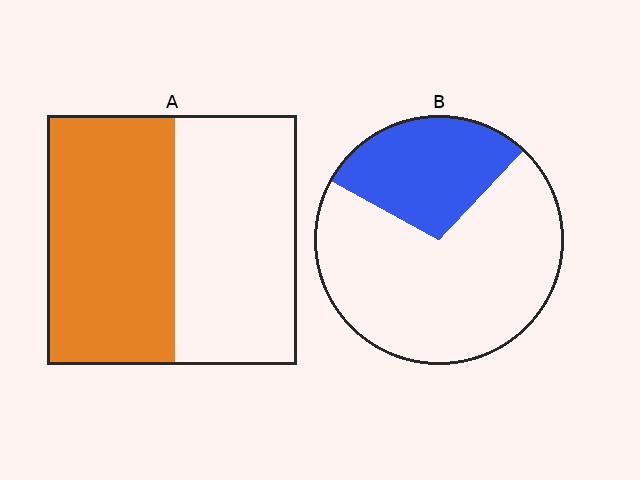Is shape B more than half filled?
No.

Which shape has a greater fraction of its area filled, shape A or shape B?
Shape A.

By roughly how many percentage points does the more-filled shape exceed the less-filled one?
By roughly 20 percentage points (A over B).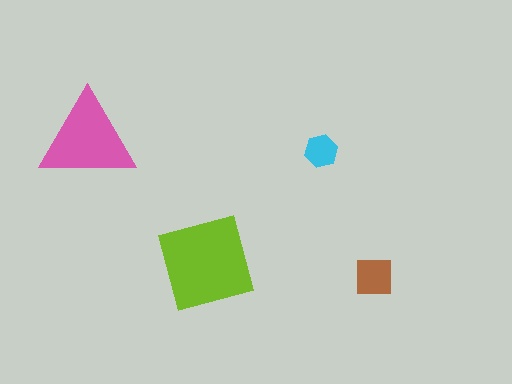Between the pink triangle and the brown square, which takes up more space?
The pink triangle.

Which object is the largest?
The lime diamond.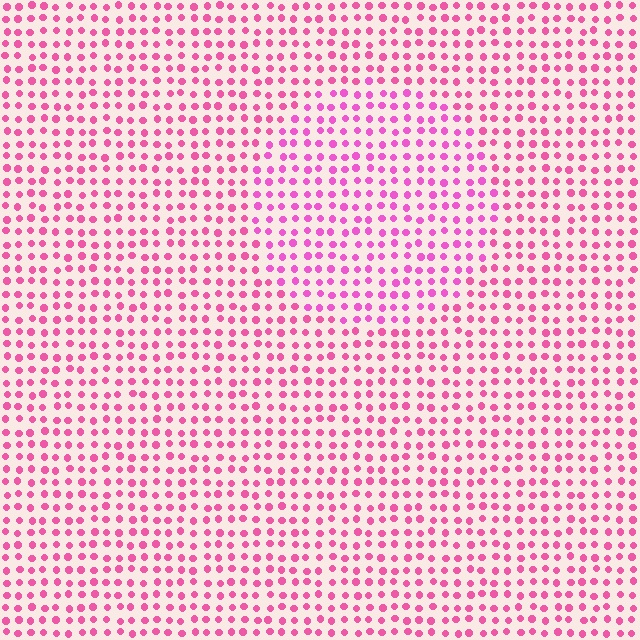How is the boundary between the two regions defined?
The boundary is defined purely by a slight shift in hue (about 16 degrees). Spacing, size, and orientation are identical on both sides.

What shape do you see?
I see a circle.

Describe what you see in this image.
The image is filled with small pink elements in a uniform arrangement. A circle-shaped region is visible where the elements are tinted to a slightly different hue, forming a subtle color boundary.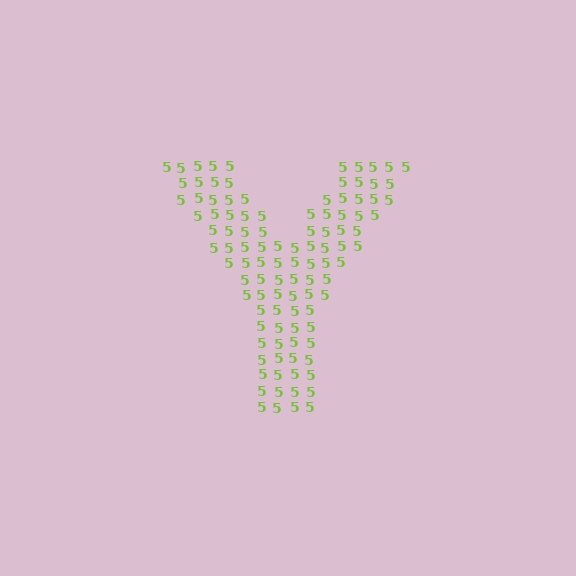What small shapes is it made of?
It is made of small digit 5's.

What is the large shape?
The large shape is the letter Y.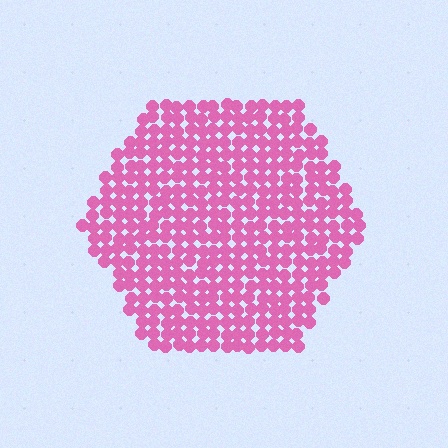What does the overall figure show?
The overall figure shows a hexagon.